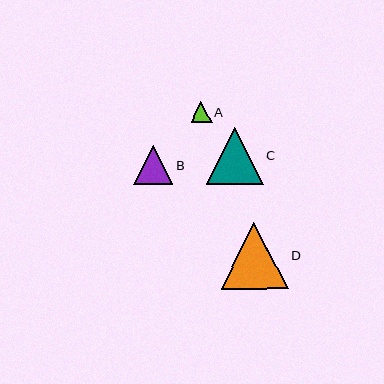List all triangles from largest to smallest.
From largest to smallest: D, C, B, A.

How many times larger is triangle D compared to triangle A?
Triangle D is approximately 3.3 times the size of triangle A.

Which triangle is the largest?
Triangle D is the largest with a size of approximately 68 pixels.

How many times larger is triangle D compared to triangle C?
Triangle D is approximately 1.2 times the size of triangle C.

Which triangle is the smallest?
Triangle A is the smallest with a size of approximately 21 pixels.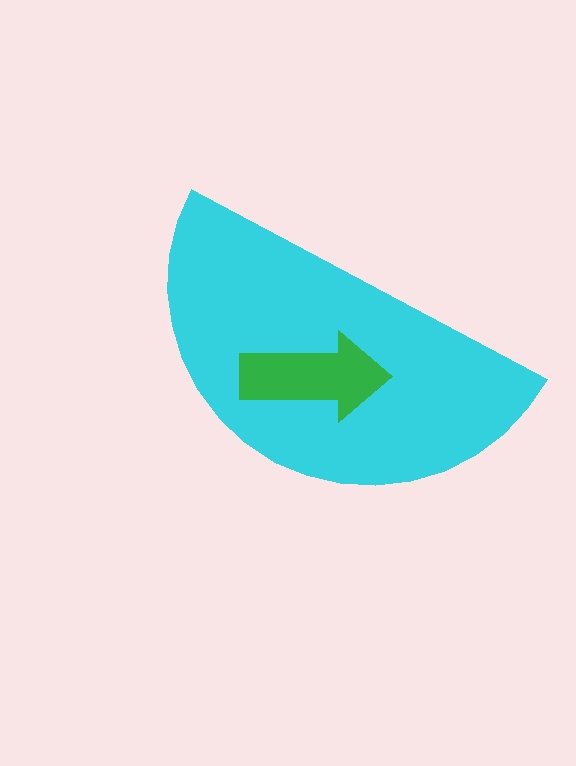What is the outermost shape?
The cyan semicircle.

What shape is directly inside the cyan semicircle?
The green arrow.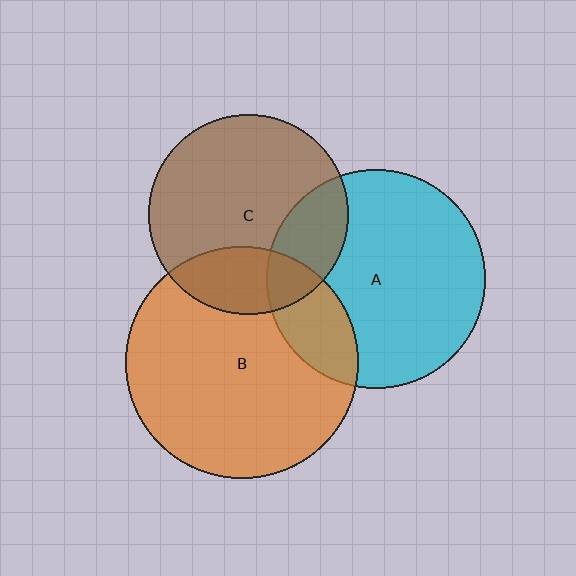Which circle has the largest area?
Circle B (orange).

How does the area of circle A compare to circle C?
Approximately 1.2 times.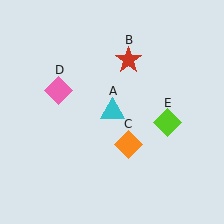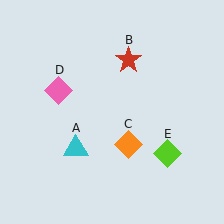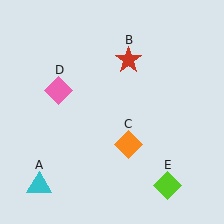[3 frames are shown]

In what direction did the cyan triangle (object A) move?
The cyan triangle (object A) moved down and to the left.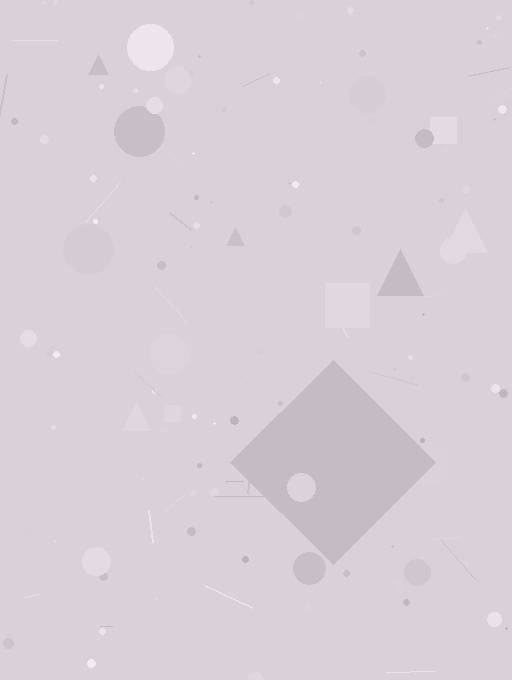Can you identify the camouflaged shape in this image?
The camouflaged shape is a diamond.